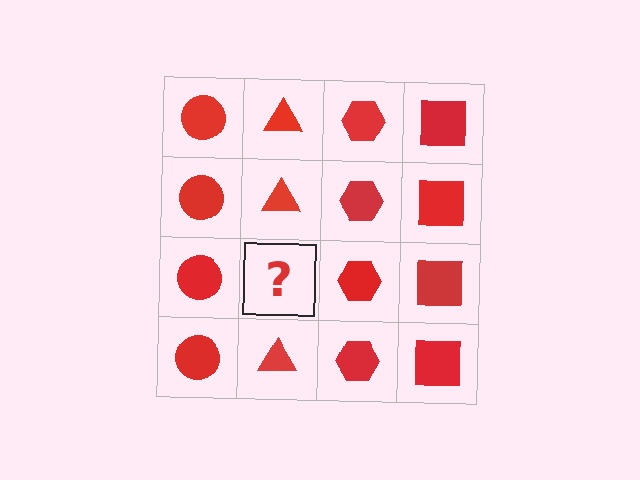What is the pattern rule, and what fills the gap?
The rule is that each column has a consistent shape. The gap should be filled with a red triangle.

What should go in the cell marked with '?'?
The missing cell should contain a red triangle.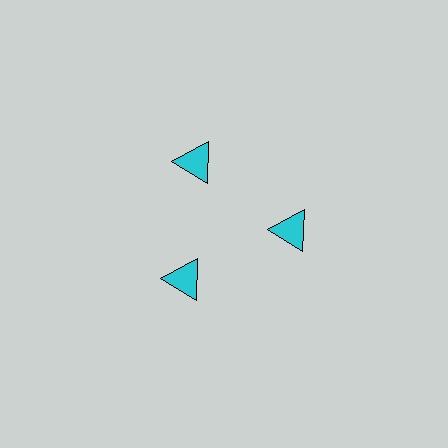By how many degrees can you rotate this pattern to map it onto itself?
The pattern maps onto itself every 120 degrees of rotation.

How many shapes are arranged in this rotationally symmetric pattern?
There are 3 shapes, arranged in 3 groups of 1.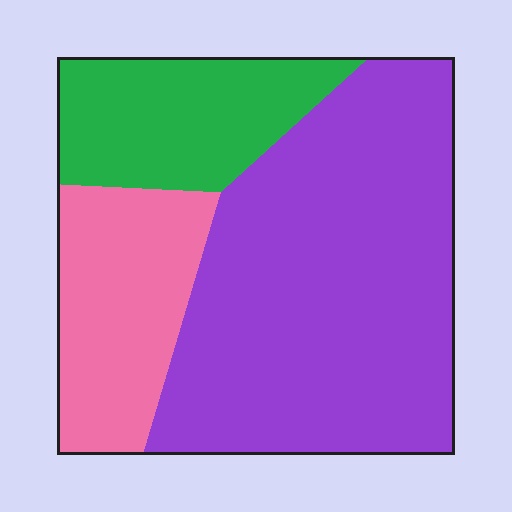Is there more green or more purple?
Purple.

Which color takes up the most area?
Purple, at roughly 60%.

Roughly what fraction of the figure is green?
Green covers roughly 20% of the figure.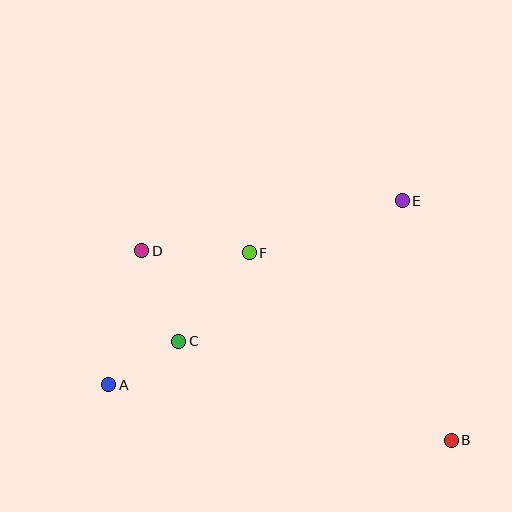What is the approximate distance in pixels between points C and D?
The distance between C and D is approximately 98 pixels.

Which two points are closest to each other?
Points A and C are closest to each other.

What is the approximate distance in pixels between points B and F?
The distance between B and F is approximately 276 pixels.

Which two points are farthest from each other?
Points B and D are farthest from each other.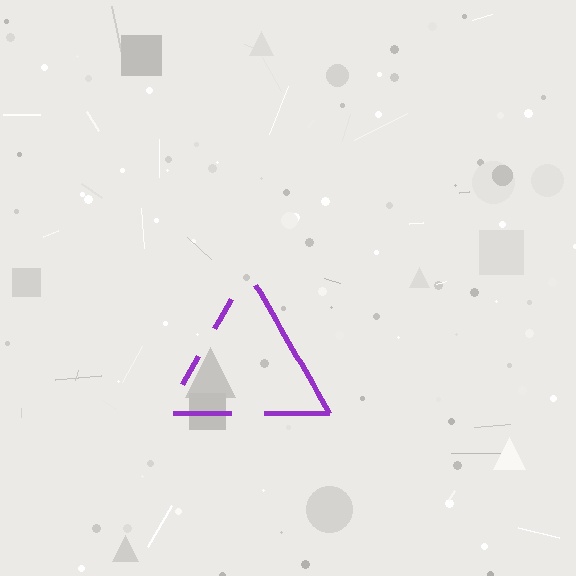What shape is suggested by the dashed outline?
The dashed outline suggests a triangle.